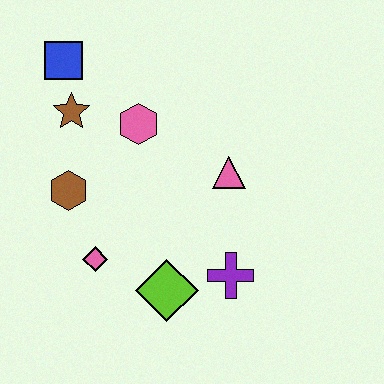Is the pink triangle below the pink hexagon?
Yes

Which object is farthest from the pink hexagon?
The purple cross is farthest from the pink hexagon.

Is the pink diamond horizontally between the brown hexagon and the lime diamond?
Yes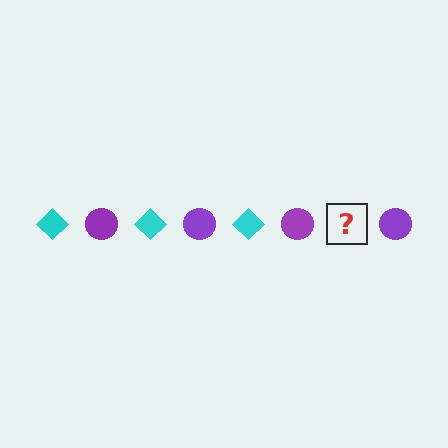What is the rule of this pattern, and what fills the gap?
The rule is that the pattern alternates between cyan diamond and purple circle. The gap should be filled with a cyan diamond.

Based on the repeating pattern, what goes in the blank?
The blank should be a cyan diamond.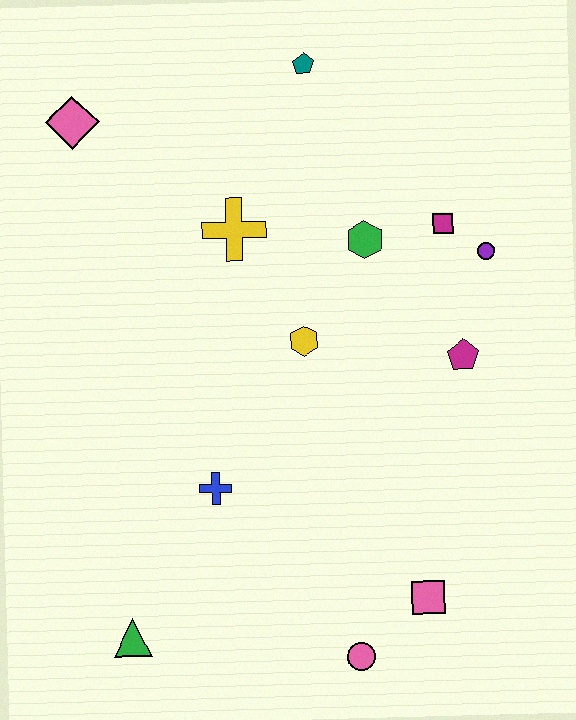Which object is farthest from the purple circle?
The green triangle is farthest from the purple circle.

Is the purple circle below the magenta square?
Yes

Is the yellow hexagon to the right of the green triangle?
Yes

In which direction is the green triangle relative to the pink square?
The green triangle is to the left of the pink square.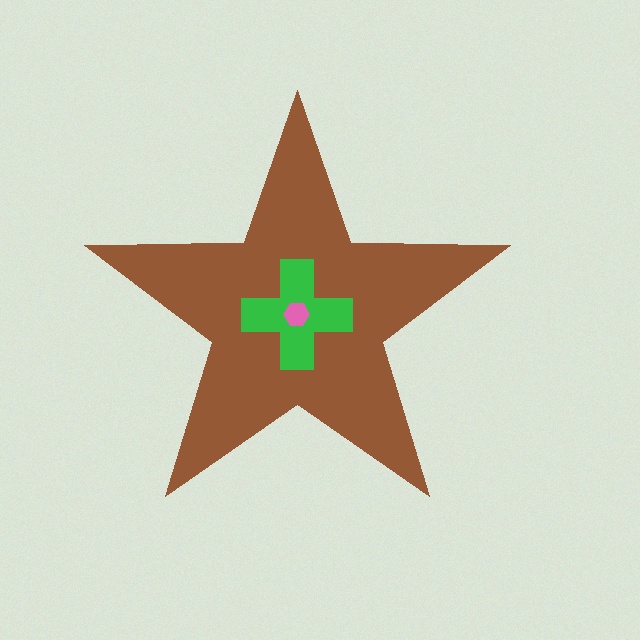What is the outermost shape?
The brown star.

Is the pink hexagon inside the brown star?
Yes.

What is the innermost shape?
The pink hexagon.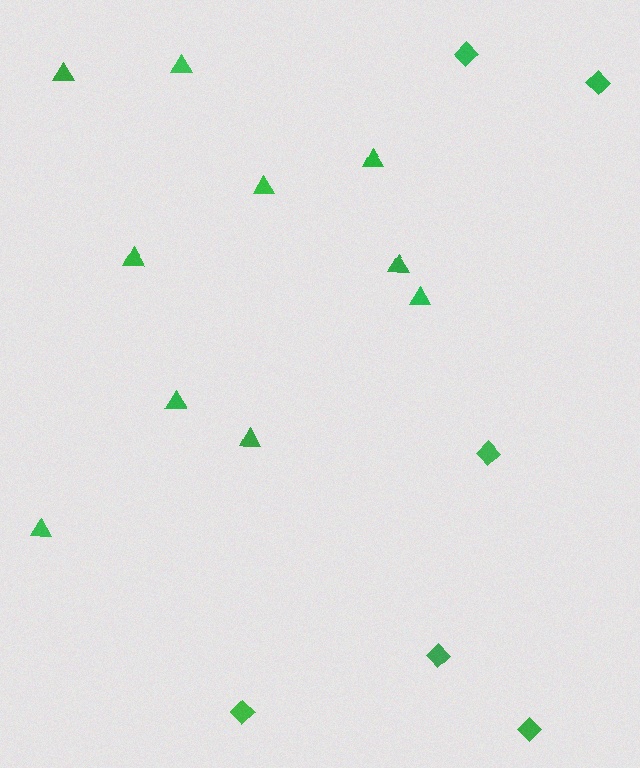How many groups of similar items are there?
There are 2 groups: one group of triangles (10) and one group of diamonds (6).